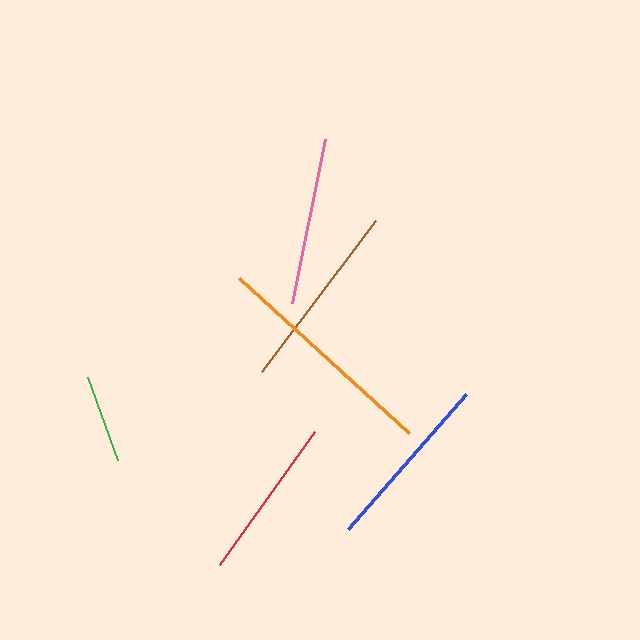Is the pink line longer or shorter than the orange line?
The orange line is longer than the pink line.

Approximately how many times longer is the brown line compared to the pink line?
The brown line is approximately 1.1 times the length of the pink line.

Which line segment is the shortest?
The green line is the shortest at approximately 88 pixels.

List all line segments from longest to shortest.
From longest to shortest: orange, brown, blue, pink, red, green.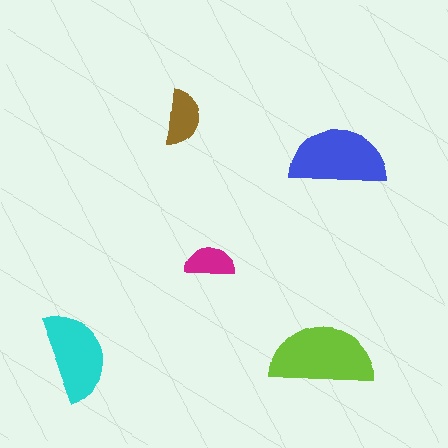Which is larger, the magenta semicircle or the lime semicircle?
The lime one.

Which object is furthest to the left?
The cyan semicircle is leftmost.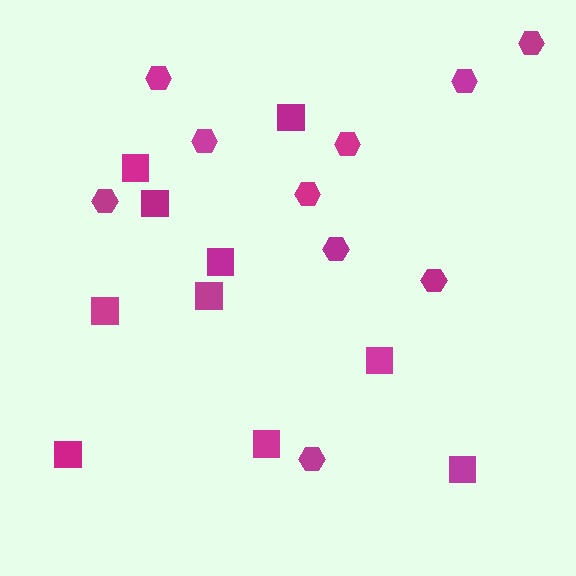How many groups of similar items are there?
There are 2 groups: one group of squares (10) and one group of hexagons (10).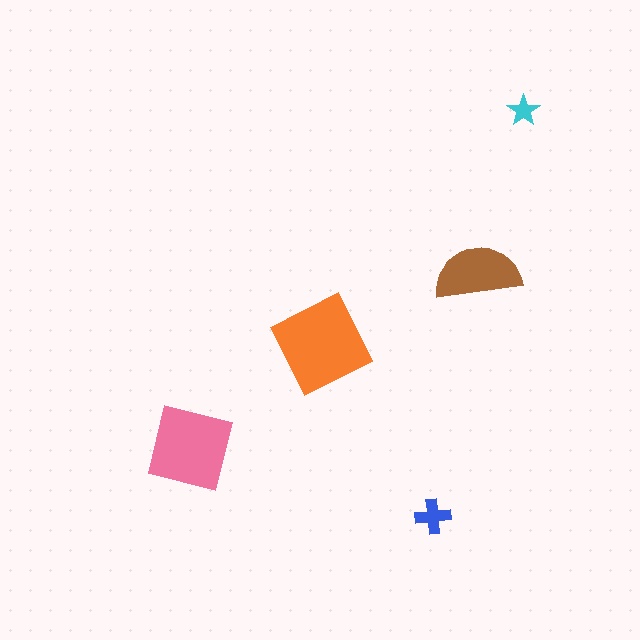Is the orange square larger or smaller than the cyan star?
Larger.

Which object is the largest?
The orange square.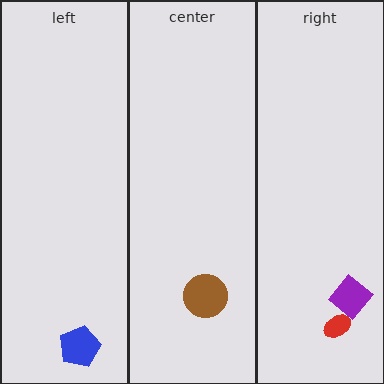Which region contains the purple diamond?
The right region.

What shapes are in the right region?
The red ellipse, the purple diamond.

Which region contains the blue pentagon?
The left region.